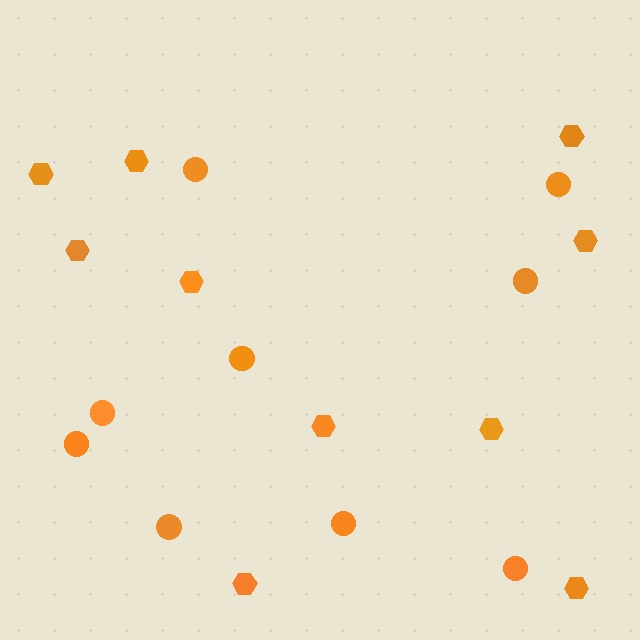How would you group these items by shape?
There are 2 groups: one group of hexagons (10) and one group of circles (9).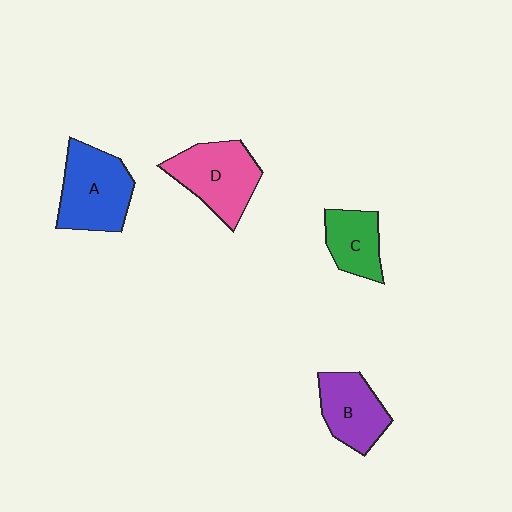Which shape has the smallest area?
Shape C (green).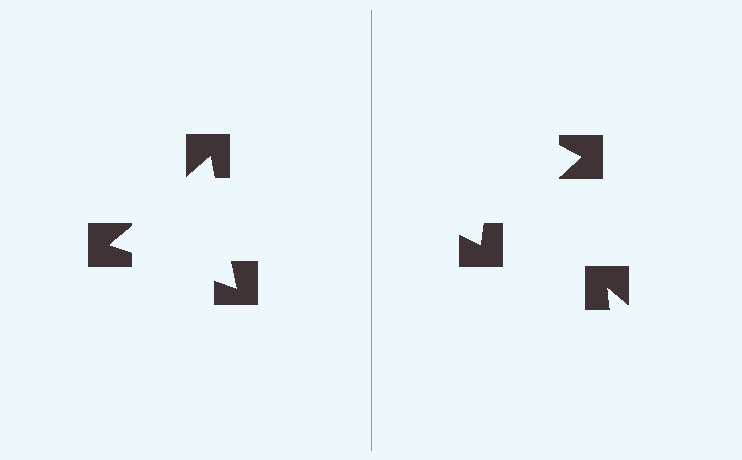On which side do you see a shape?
An illusory triangle appears on the left side. On the right side the wedge cuts are rotated, so no coherent shape forms.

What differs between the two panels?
The notched squares are positioned identically on both sides; only the wedge orientations differ. On the left they align to a triangle; on the right they are misaligned.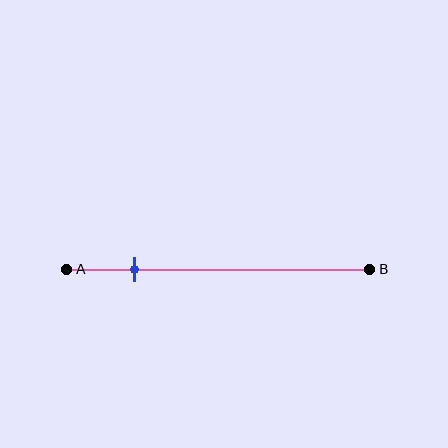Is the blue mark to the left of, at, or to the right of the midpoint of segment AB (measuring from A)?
The blue mark is to the left of the midpoint of segment AB.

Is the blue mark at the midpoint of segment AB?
No, the mark is at about 20% from A, not at the 50% midpoint.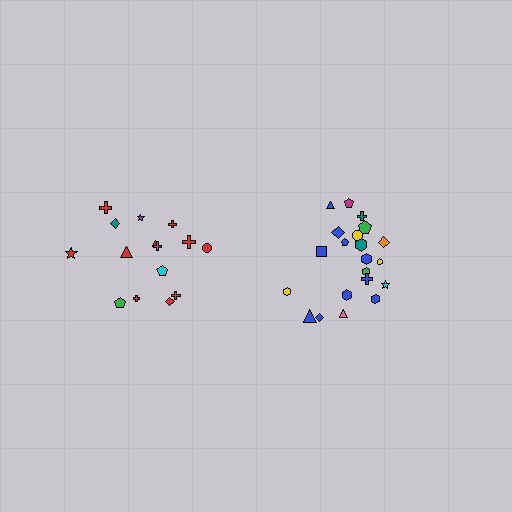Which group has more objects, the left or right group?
The right group.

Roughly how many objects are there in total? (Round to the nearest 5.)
Roughly 35 objects in total.